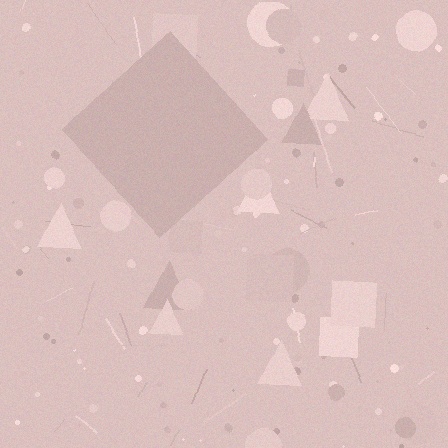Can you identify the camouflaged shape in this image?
The camouflaged shape is a diamond.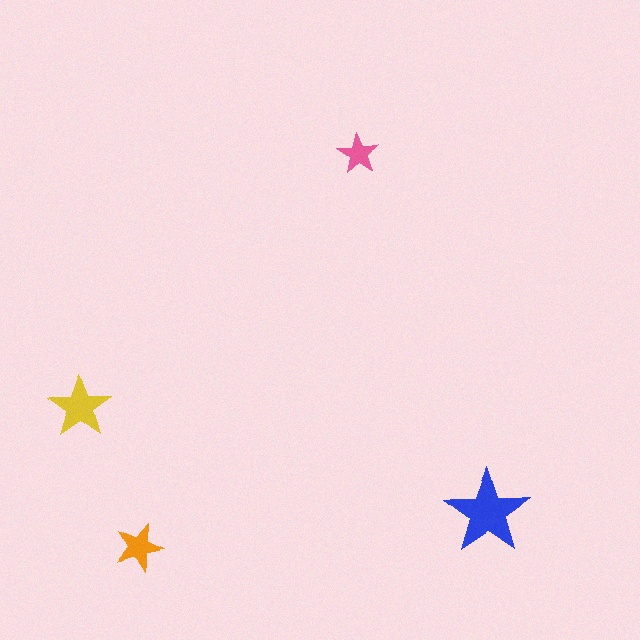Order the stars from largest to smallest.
the blue one, the yellow one, the orange one, the pink one.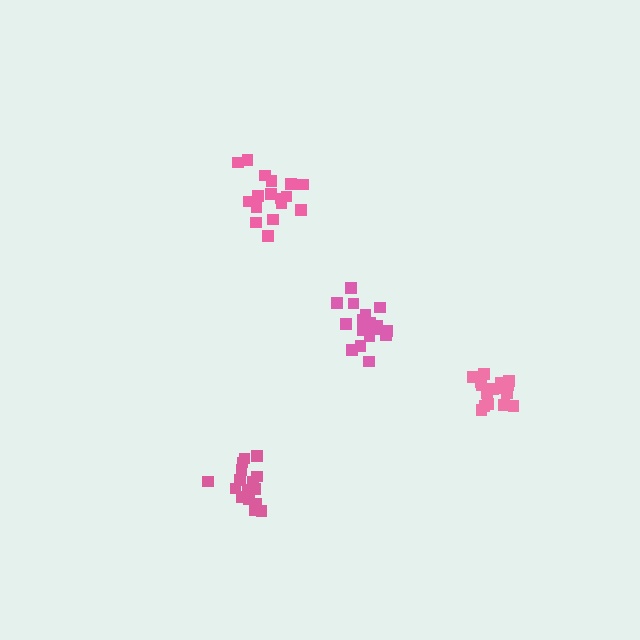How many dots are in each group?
Group 1: 18 dots, Group 2: 17 dots, Group 3: 16 dots, Group 4: 17 dots (68 total).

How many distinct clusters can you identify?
There are 4 distinct clusters.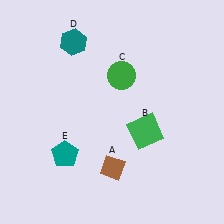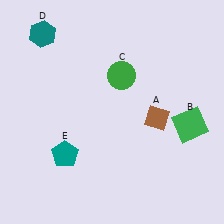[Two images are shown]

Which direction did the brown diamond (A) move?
The brown diamond (A) moved up.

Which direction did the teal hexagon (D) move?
The teal hexagon (D) moved left.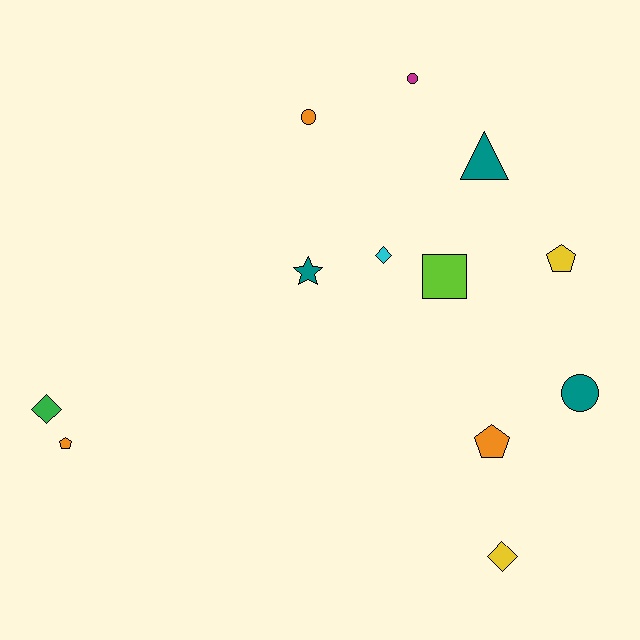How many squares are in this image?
There is 1 square.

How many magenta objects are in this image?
There is 1 magenta object.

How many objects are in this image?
There are 12 objects.